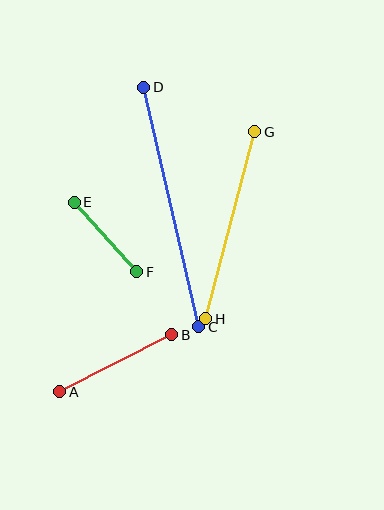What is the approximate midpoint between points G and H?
The midpoint is at approximately (230, 225) pixels.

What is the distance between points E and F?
The distance is approximately 94 pixels.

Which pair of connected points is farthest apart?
Points C and D are farthest apart.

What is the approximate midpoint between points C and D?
The midpoint is at approximately (171, 207) pixels.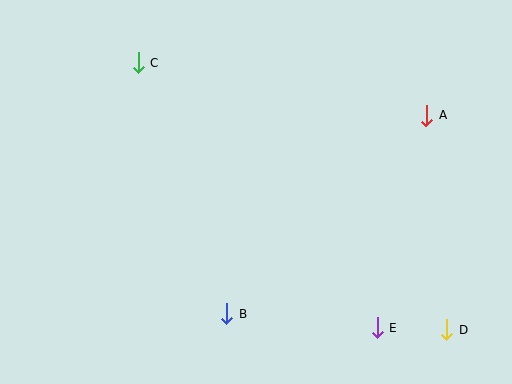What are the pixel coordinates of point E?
Point E is at (378, 328).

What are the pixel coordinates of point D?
Point D is at (447, 330).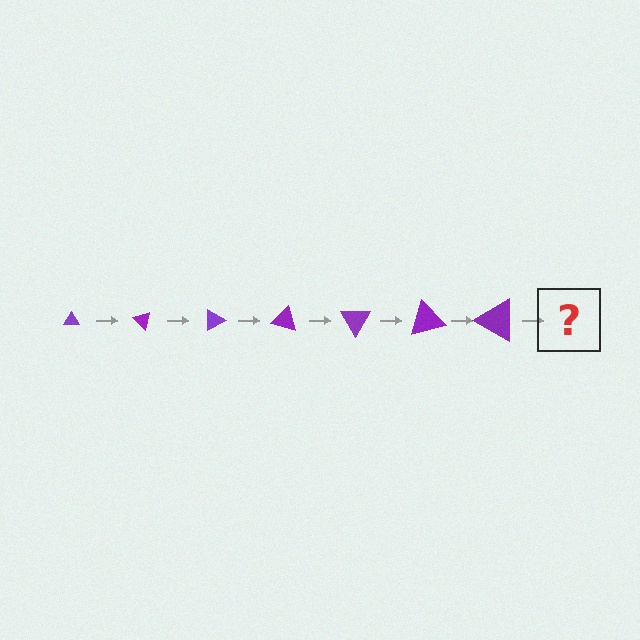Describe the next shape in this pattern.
It should be a triangle, larger than the previous one and rotated 315 degrees from the start.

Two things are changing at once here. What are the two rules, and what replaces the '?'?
The two rules are that the triangle grows larger each step and it rotates 45 degrees each step. The '?' should be a triangle, larger than the previous one and rotated 315 degrees from the start.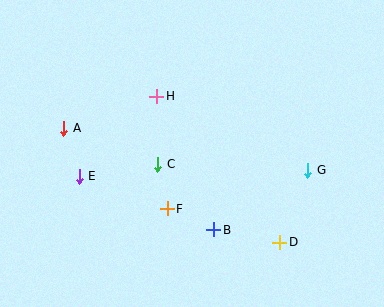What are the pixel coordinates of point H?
Point H is at (157, 96).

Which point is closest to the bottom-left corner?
Point E is closest to the bottom-left corner.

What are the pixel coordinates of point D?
Point D is at (280, 242).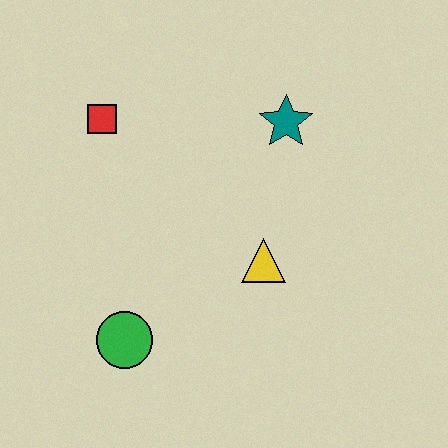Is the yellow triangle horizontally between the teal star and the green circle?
Yes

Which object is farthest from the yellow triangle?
The red square is farthest from the yellow triangle.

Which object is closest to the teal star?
The yellow triangle is closest to the teal star.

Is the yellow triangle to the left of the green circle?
No